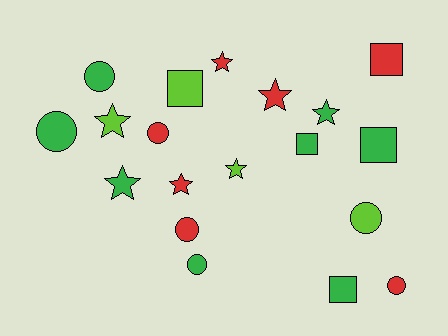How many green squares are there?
There are 3 green squares.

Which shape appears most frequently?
Star, with 7 objects.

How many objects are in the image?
There are 19 objects.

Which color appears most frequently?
Green, with 8 objects.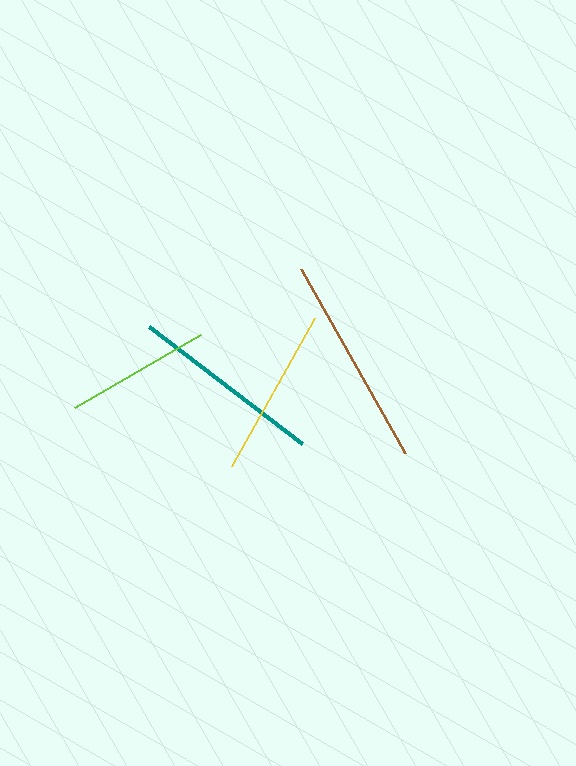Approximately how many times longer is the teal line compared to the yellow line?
The teal line is approximately 1.1 times the length of the yellow line.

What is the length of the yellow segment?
The yellow segment is approximately 170 pixels long.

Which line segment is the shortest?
The lime line is the shortest at approximately 145 pixels.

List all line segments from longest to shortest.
From longest to shortest: brown, teal, yellow, lime.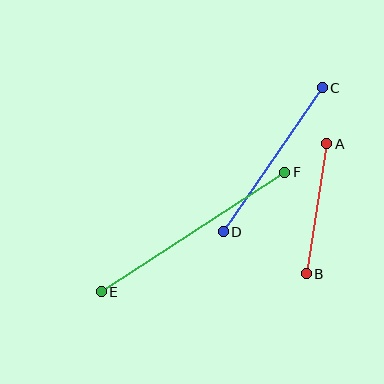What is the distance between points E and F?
The distance is approximately 219 pixels.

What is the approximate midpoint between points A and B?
The midpoint is at approximately (317, 209) pixels.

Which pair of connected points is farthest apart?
Points E and F are farthest apart.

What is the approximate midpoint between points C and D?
The midpoint is at approximately (273, 160) pixels.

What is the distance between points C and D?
The distance is approximately 175 pixels.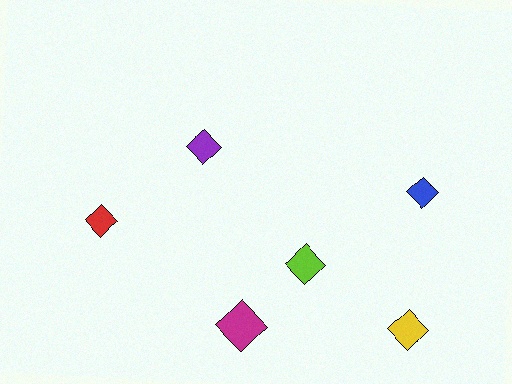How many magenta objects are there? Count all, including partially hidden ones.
There is 1 magenta object.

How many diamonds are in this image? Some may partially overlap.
There are 6 diamonds.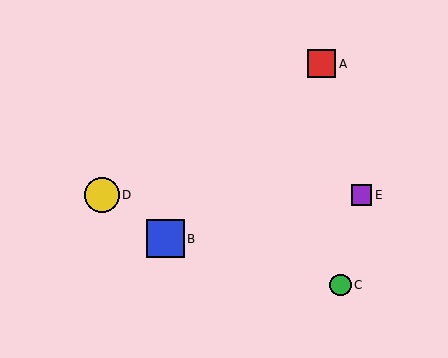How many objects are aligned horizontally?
2 objects (D, E) are aligned horizontally.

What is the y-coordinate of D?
Object D is at y≈195.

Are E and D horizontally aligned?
Yes, both are at y≈195.